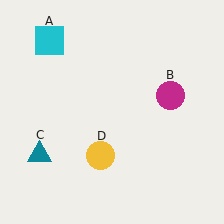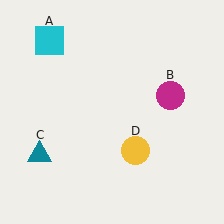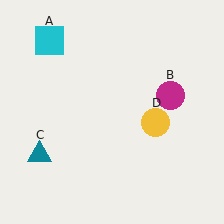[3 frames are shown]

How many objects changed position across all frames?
1 object changed position: yellow circle (object D).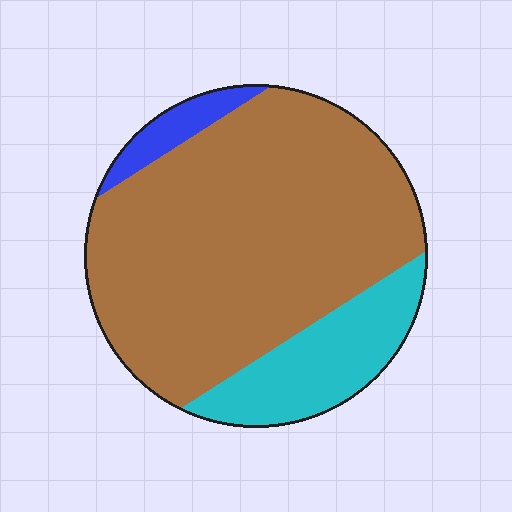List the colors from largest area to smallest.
From largest to smallest: brown, cyan, blue.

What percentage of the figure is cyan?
Cyan covers 19% of the figure.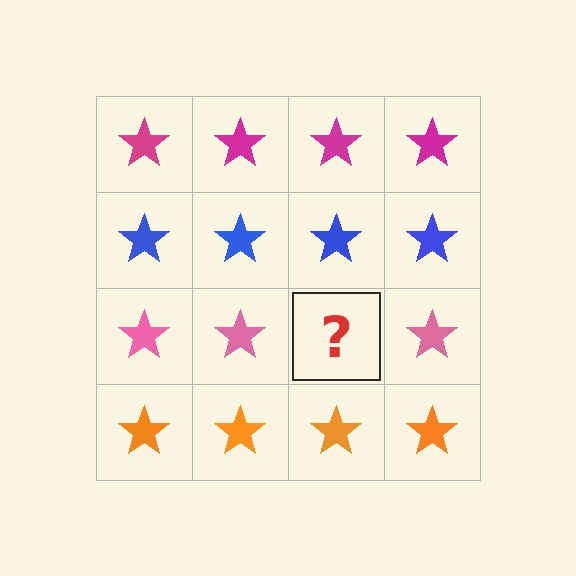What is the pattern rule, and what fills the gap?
The rule is that each row has a consistent color. The gap should be filled with a pink star.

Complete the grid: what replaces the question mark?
The question mark should be replaced with a pink star.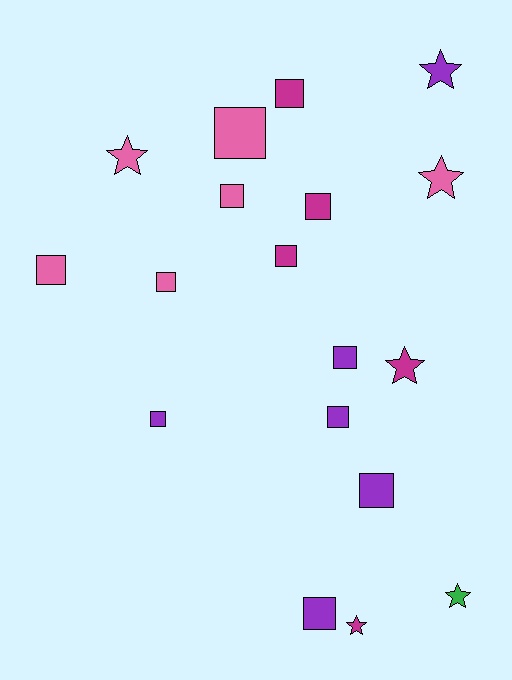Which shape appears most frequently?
Square, with 12 objects.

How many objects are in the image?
There are 18 objects.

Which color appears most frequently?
Purple, with 6 objects.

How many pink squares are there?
There are 4 pink squares.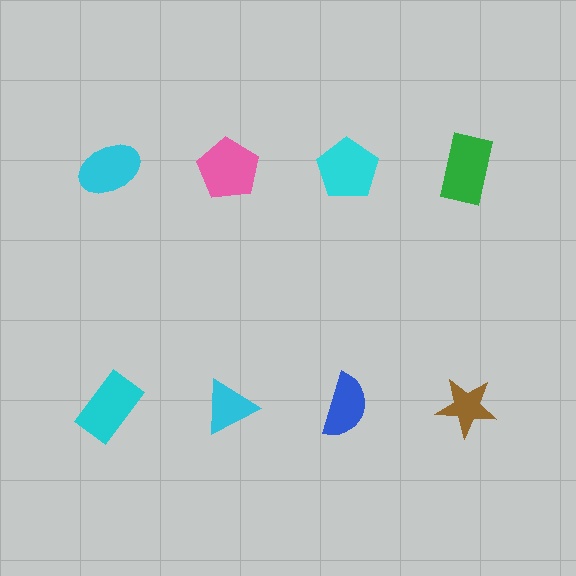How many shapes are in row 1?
4 shapes.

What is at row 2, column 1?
A cyan rectangle.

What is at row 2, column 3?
A blue semicircle.